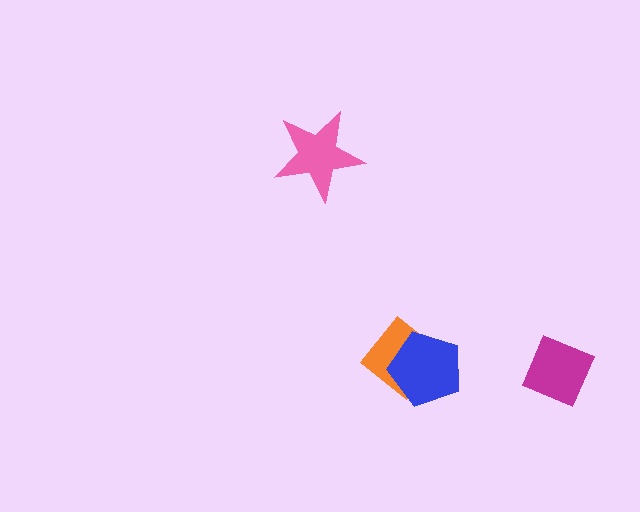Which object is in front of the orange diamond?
The blue pentagon is in front of the orange diamond.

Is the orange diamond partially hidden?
Yes, it is partially covered by another shape.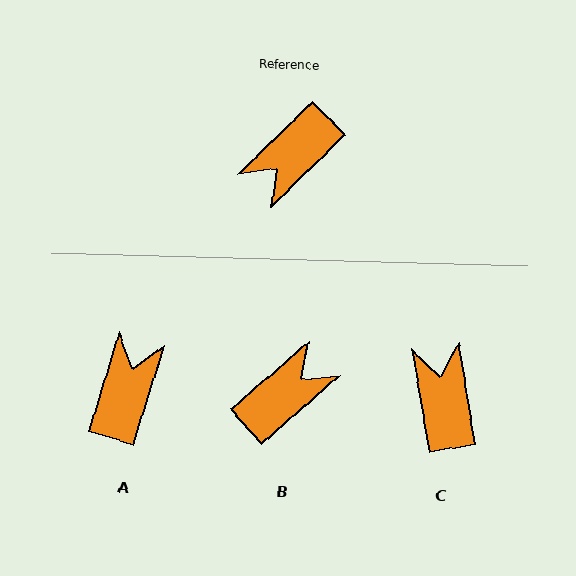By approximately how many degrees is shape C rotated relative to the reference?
Approximately 125 degrees clockwise.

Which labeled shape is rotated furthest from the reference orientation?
B, about 176 degrees away.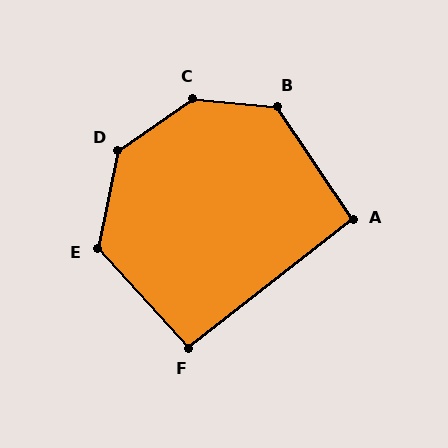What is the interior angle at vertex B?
Approximately 129 degrees (obtuse).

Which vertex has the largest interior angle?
C, at approximately 140 degrees.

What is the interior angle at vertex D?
Approximately 137 degrees (obtuse).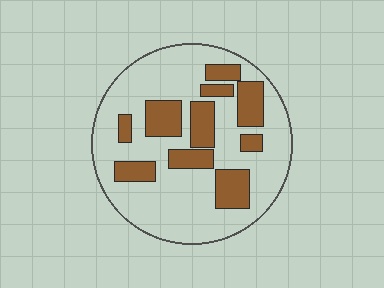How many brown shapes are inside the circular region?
10.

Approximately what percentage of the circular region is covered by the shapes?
Approximately 30%.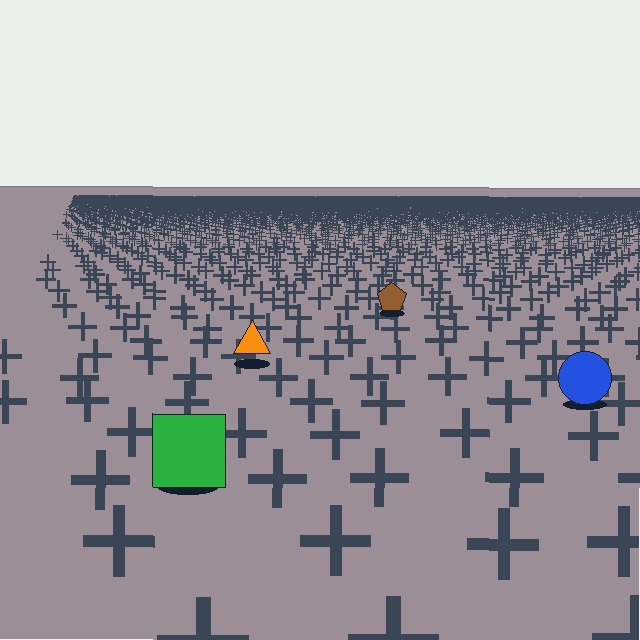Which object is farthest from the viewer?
The brown pentagon is farthest from the viewer. It appears smaller and the ground texture around it is denser.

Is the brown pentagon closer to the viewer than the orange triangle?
No. The orange triangle is closer — you can tell from the texture gradient: the ground texture is coarser near it.